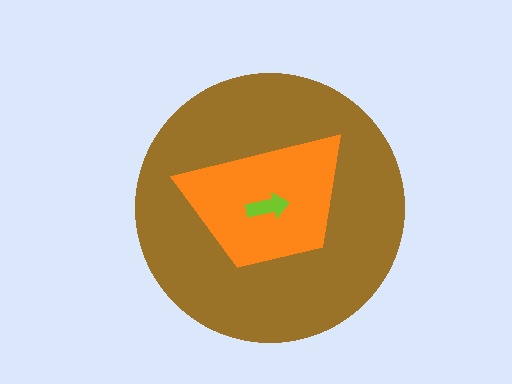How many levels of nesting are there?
3.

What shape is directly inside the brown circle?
The orange trapezoid.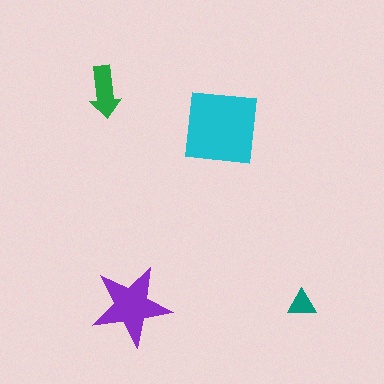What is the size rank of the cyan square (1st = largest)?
1st.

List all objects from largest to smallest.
The cyan square, the purple star, the green arrow, the teal triangle.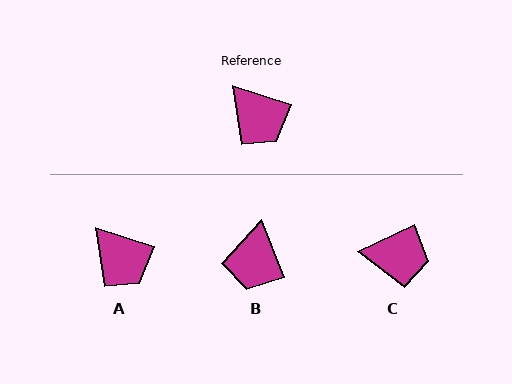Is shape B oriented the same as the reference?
No, it is off by about 51 degrees.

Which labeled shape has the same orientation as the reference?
A.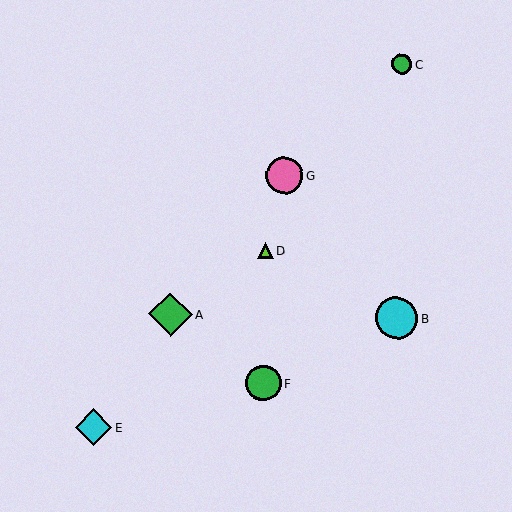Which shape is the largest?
The green diamond (labeled A) is the largest.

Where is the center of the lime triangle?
The center of the lime triangle is at (266, 251).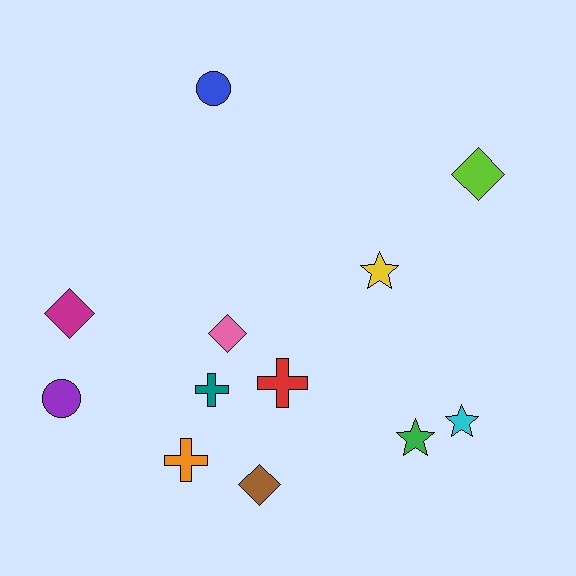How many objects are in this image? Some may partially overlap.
There are 12 objects.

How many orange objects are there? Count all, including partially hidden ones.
There is 1 orange object.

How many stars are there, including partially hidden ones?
There are 3 stars.